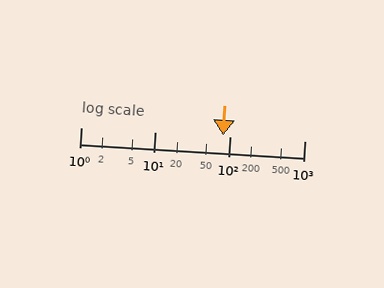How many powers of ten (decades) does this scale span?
The scale spans 3 decades, from 1 to 1000.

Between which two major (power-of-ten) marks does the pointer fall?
The pointer is between 10 and 100.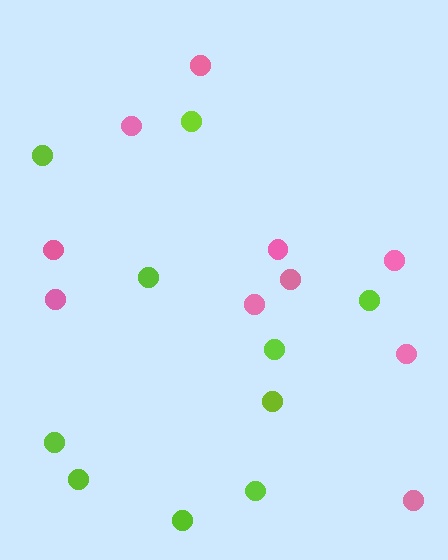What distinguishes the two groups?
There are 2 groups: one group of lime circles (10) and one group of pink circles (10).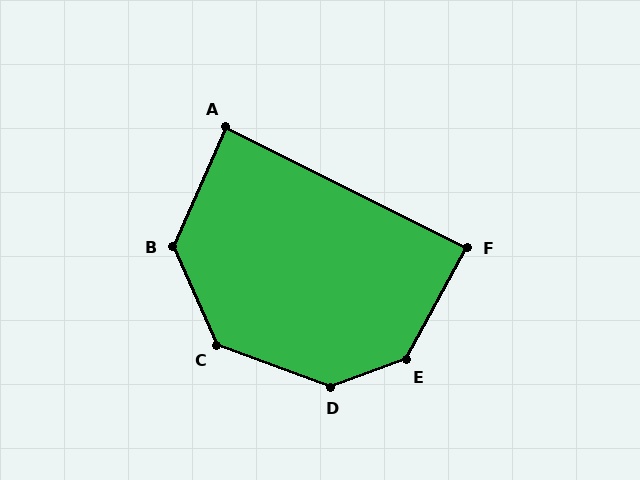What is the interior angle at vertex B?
Approximately 132 degrees (obtuse).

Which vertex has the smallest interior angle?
A, at approximately 87 degrees.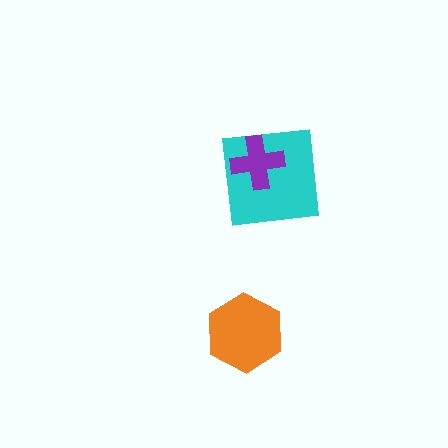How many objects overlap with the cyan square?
1 object overlaps with the cyan square.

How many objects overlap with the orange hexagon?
0 objects overlap with the orange hexagon.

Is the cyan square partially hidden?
Yes, it is partially covered by another shape.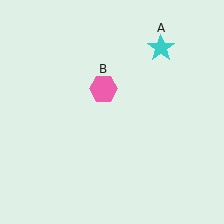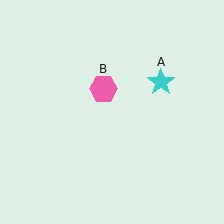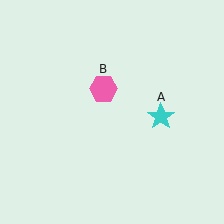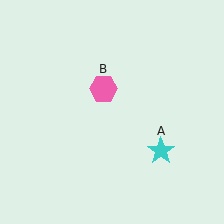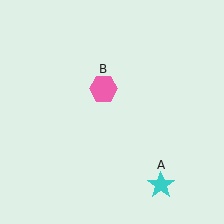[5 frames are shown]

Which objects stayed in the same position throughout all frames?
Pink hexagon (object B) remained stationary.